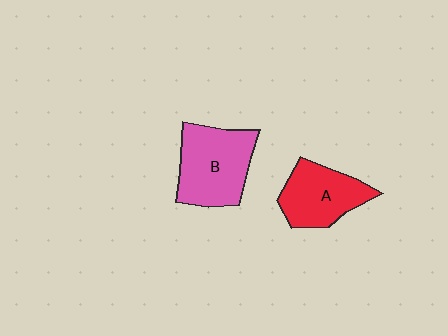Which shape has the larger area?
Shape B (pink).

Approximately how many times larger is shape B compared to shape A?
Approximately 1.2 times.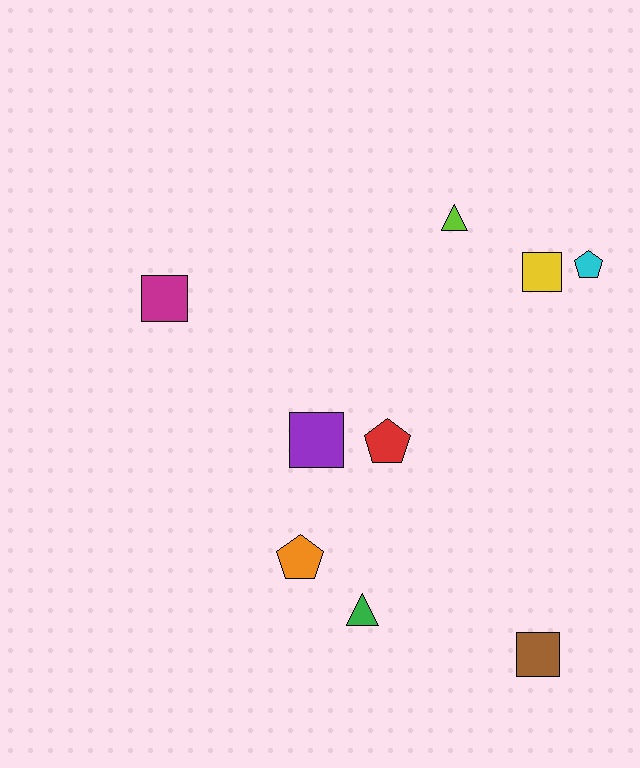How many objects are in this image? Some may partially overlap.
There are 9 objects.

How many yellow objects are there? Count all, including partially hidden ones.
There is 1 yellow object.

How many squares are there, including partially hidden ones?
There are 4 squares.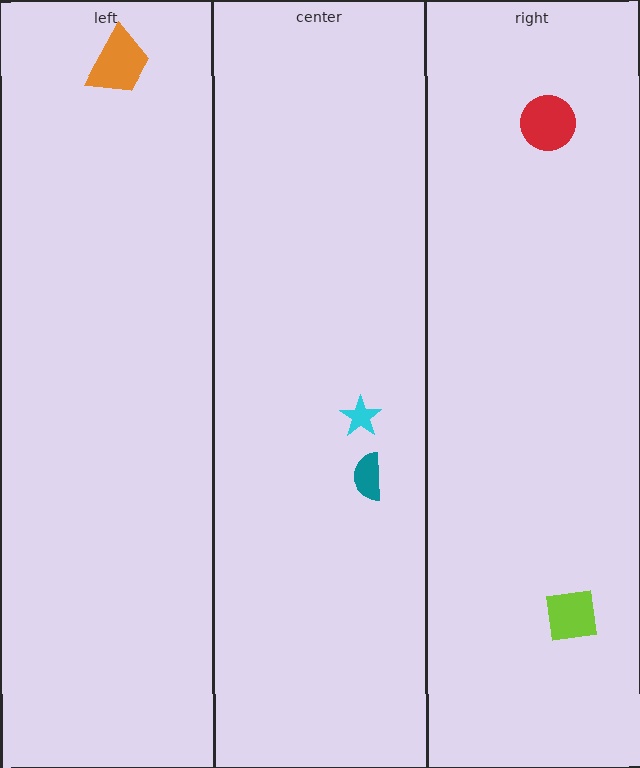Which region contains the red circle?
The right region.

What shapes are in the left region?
The orange trapezoid.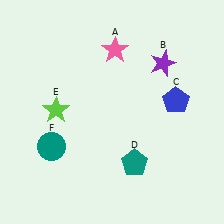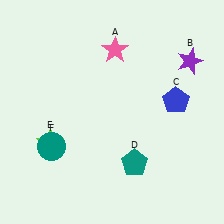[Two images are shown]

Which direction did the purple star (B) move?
The purple star (B) moved right.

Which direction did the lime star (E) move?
The lime star (E) moved down.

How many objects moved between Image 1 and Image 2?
2 objects moved between the two images.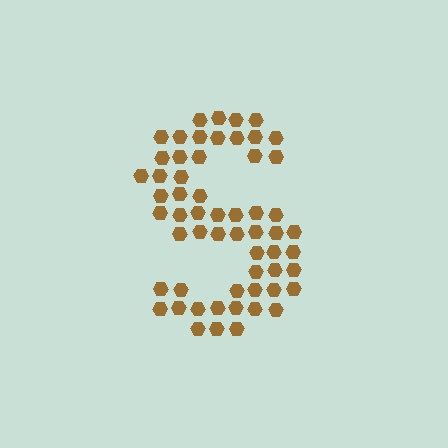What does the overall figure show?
The overall figure shows the letter S.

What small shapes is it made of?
It is made of small hexagons.